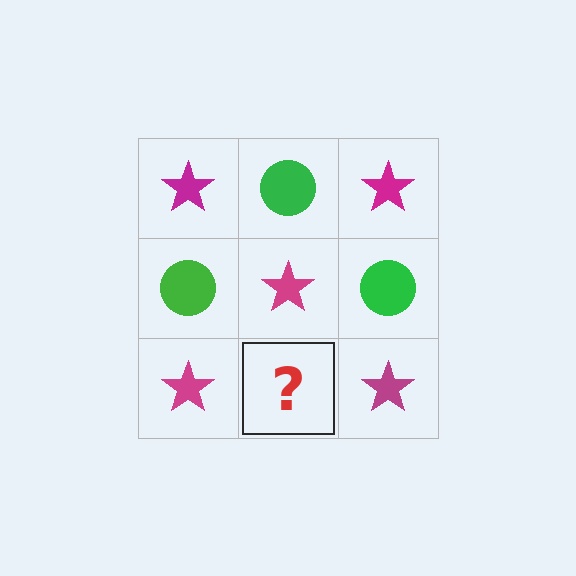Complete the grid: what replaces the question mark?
The question mark should be replaced with a green circle.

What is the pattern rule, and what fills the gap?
The rule is that it alternates magenta star and green circle in a checkerboard pattern. The gap should be filled with a green circle.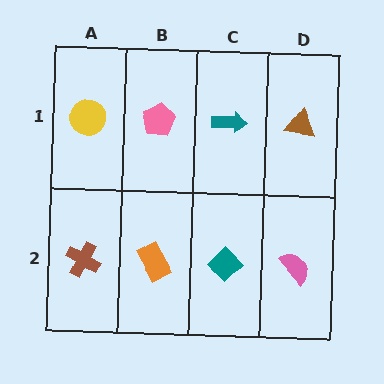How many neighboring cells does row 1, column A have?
2.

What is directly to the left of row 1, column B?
A yellow circle.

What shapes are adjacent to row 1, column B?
An orange rectangle (row 2, column B), a yellow circle (row 1, column A), a teal arrow (row 1, column C).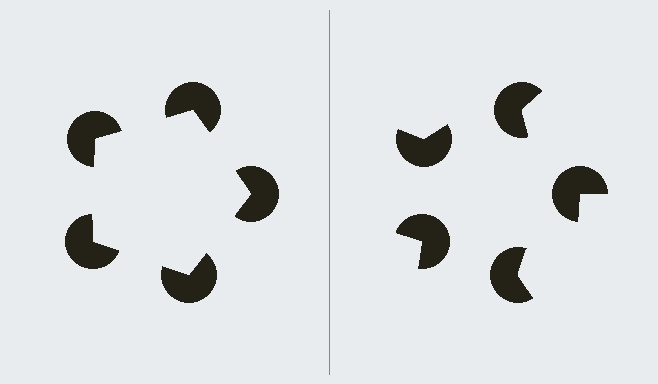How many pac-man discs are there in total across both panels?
10 — 5 on each side.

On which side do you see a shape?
An illusory pentagon appears on the left side. On the right side the wedge cuts are rotated, so no coherent shape forms.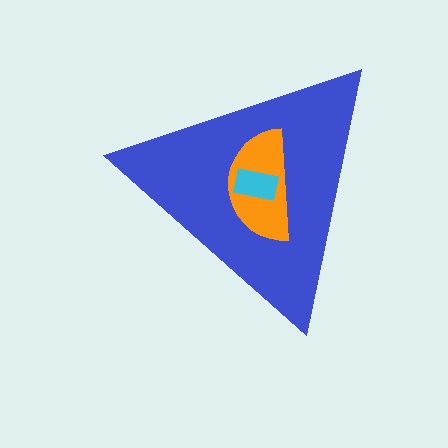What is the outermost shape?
The blue triangle.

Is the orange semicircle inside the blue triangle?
Yes.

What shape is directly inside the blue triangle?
The orange semicircle.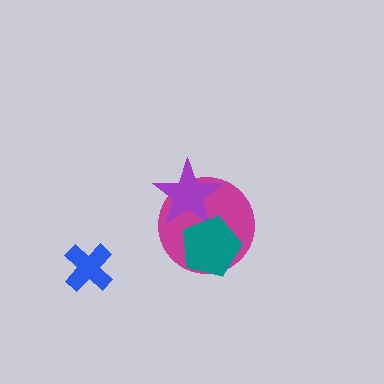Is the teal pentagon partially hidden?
No, no other shape covers it.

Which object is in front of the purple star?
The teal pentagon is in front of the purple star.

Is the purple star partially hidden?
Yes, it is partially covered by another shape.